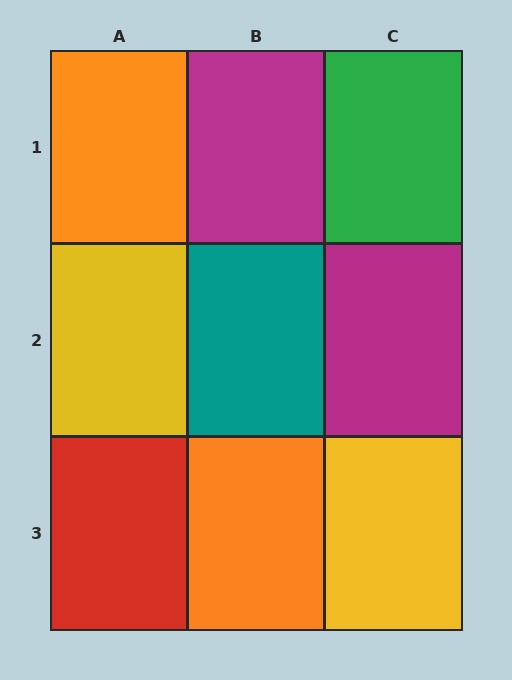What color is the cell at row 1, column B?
Magenta.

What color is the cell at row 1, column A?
Orange.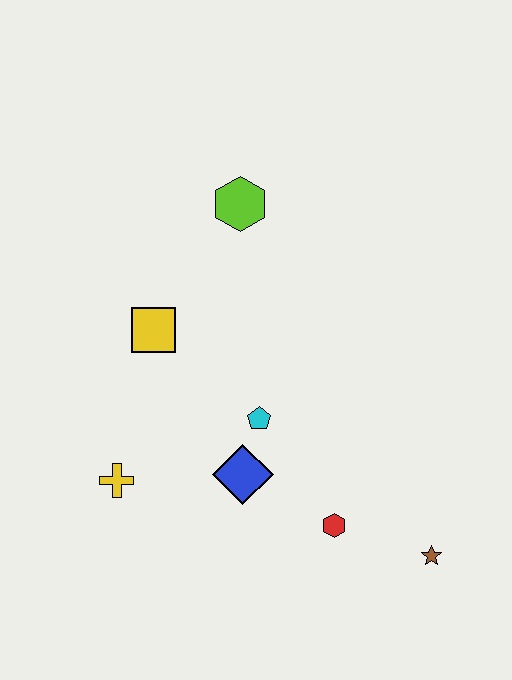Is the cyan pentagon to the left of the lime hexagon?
No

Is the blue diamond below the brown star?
No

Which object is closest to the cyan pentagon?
The blue diamond is closest to the cyan pentagon.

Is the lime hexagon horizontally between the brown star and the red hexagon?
No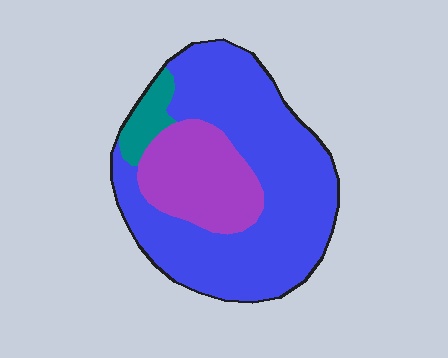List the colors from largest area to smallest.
From largest to smallest: blue, purple, teal.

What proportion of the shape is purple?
Purple takes up about one quarter (1/4) of the shape.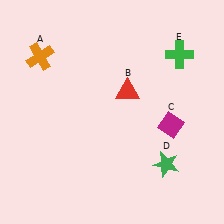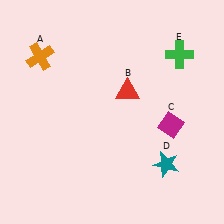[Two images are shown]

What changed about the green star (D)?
In Image 1, D is green. In Image 2, it changed to teal.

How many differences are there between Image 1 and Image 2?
There is 1 difference between the two images.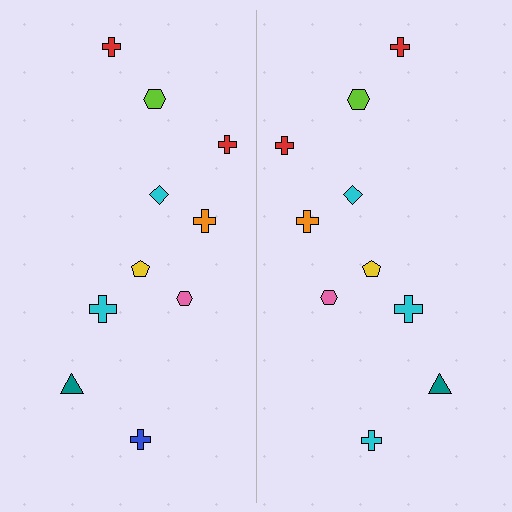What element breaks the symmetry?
The cyan cross on the right side breaks the symmetry — its mirror counterpart is blue.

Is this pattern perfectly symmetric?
No, the pattern is not perfectly symmetric. The cyan cross on the right side breaks the symmetry — its mirror counterpart is blue.